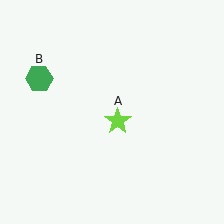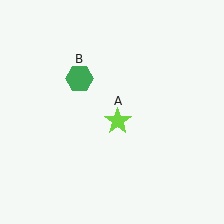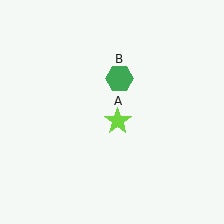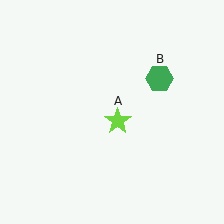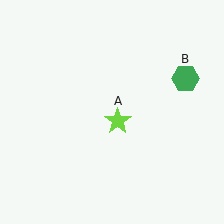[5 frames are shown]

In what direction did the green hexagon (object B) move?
The green hexagon (object B) moved right.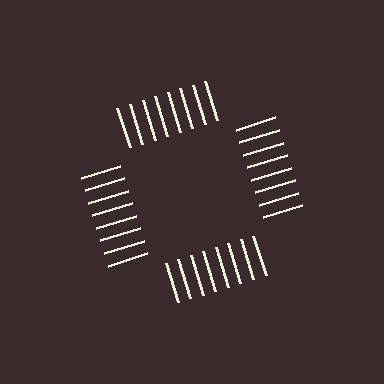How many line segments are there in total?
32 — 8 along each of the 4 edges.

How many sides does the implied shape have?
4 sides — the line-ends trace a square.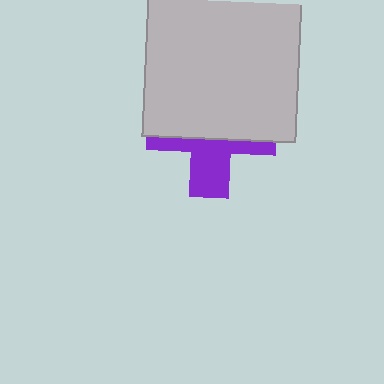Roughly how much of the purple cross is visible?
A small part of it is visible (roughly 39%).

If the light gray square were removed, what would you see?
You would see the complete purple cross.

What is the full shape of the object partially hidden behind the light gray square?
The partially hidden object is a purple cross.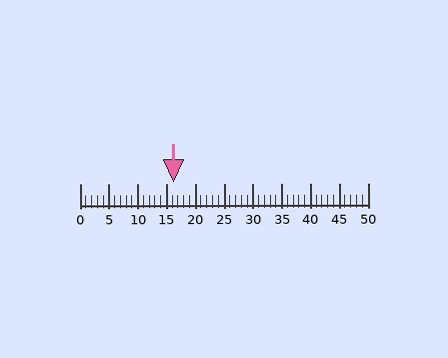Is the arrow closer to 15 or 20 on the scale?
The arrow is closer to 15.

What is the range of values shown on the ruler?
The ruler shows values from 0 to 50.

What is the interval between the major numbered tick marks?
The major tick marks are spaced 5 units apart.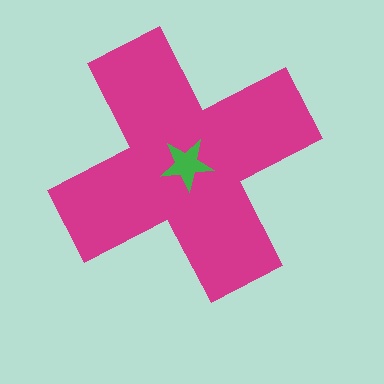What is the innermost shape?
The green star.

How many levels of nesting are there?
2.